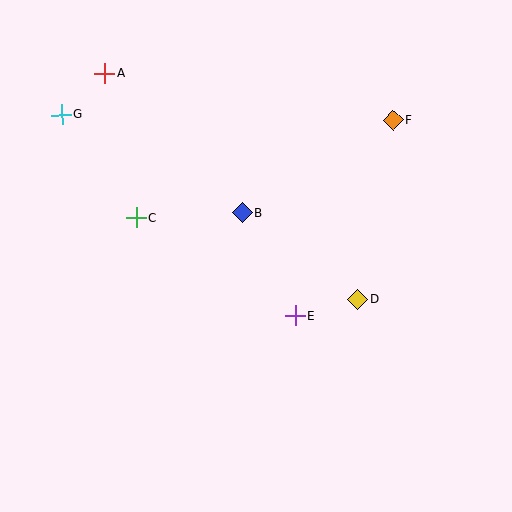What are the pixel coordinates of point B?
Point B is at (243, 213).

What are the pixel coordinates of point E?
Point E is at (296, 316).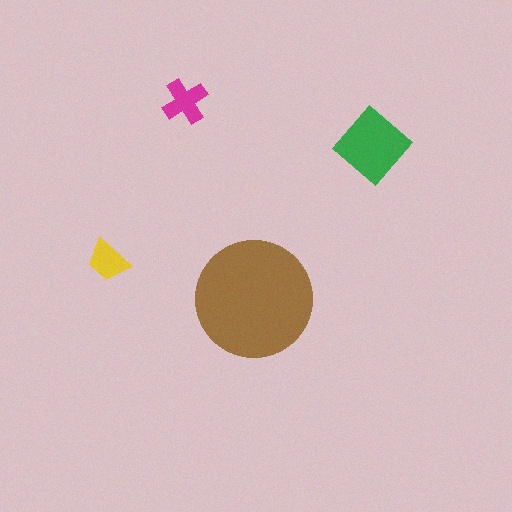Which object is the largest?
The brown circle.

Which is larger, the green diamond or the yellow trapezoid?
The green diamond.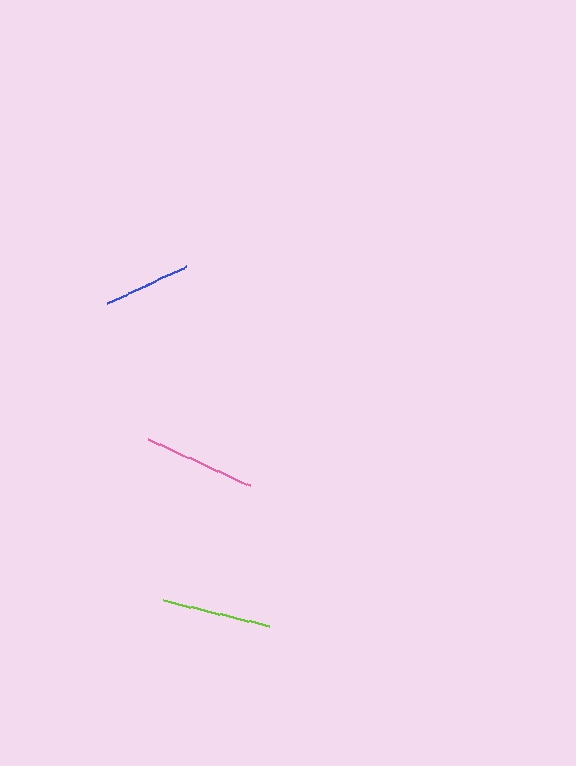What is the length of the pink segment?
The pink segment is approximately 112 pixels long.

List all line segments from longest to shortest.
From longest to shortest: pink, lime, blue.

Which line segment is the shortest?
The blue line is the shortest at approximately 87 pixels.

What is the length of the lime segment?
The lime segment is approximately 109 pixels long.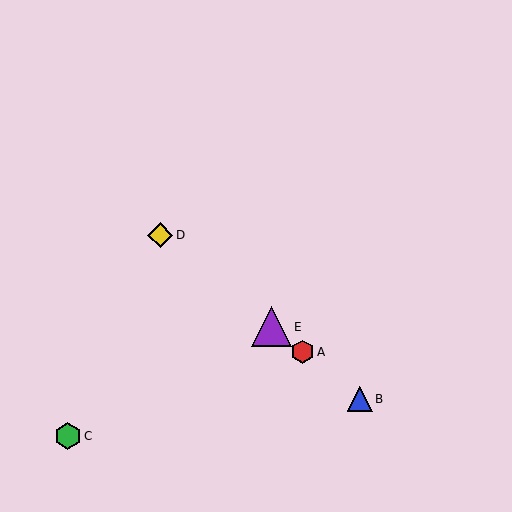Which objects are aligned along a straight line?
Objects A, B, D, E are aligned along a straight line.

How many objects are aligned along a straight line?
4 objects (A, B, D, E) are aligned along a straight line.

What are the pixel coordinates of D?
Object D is at (160, 235).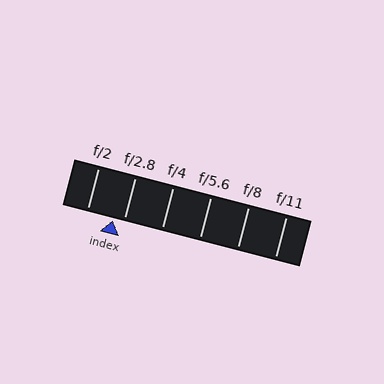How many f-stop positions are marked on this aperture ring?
There are 6 f-stop positions marked.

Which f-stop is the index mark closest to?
The index mark is closest to f/2.8.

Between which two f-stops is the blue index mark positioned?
The index mark is between f/2 and f/2.8.